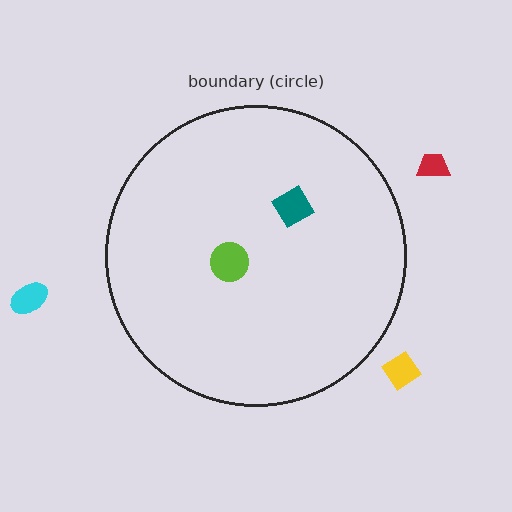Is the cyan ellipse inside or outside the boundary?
Outside.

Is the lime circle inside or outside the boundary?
Inside.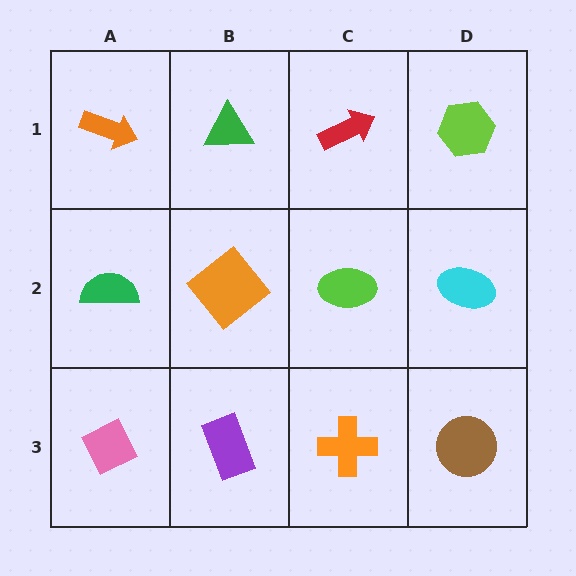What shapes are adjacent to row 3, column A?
A green semicircle (row 2, column A), a purple rectangle (row 3, column B).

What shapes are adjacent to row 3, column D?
A cyan ellipse (row 2, column D), an orange cross (row 3, column C).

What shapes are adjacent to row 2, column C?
A red arrow (row 1, column C), an orange cross (row 3, column C), an orange diamond (row 2, column B), a cyan ellipse (row 2, column D).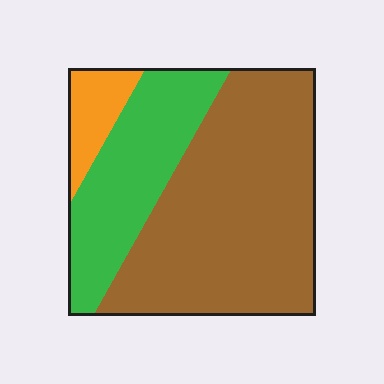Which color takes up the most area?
Brown, at roughly 60%.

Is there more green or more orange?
Green.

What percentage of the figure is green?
Green takes up between a quarter and a half of the figure.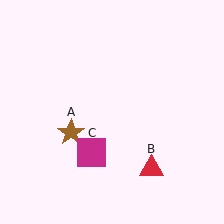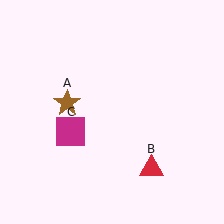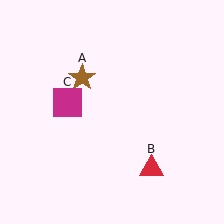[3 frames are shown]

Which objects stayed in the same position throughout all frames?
Red triangle (object B) remained stationary.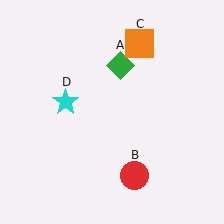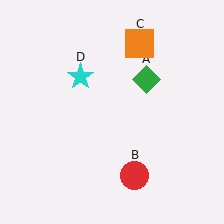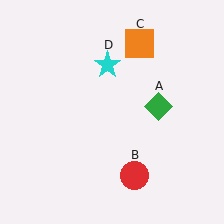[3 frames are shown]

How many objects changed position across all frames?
2 objects changed position: green diamond (object A), cyan star (object D).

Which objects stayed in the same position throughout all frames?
Red circle (object B) and orange square (object C) remained stationary.